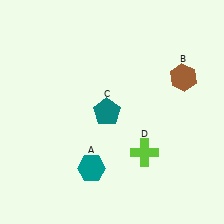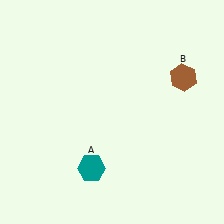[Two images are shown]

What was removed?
The teal pentagon (C), the lime cross (D) were removed in Image 2.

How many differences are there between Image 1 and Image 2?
There are 2 differences between the two images.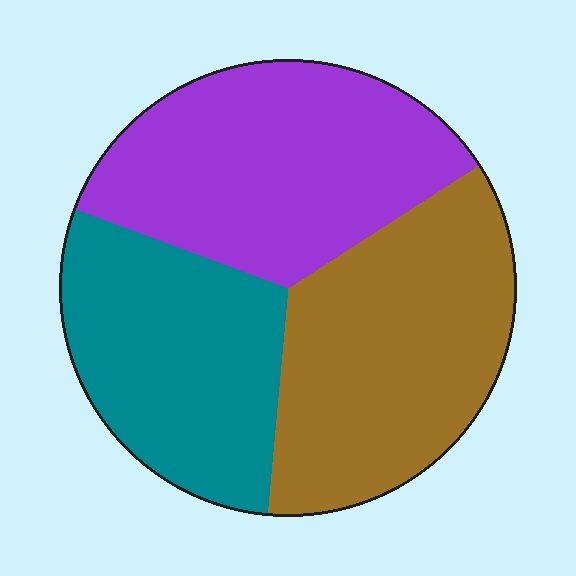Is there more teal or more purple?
Purple.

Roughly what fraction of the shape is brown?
Brown takes up about one third (1/3) of the shape.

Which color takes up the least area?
Teal, at roughly 30%.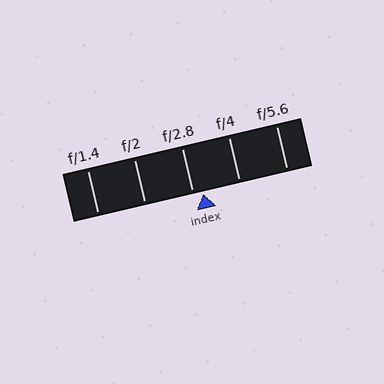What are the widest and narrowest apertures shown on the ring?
The widest aperture shown is f/1.4 and the narrowest is f/5.6.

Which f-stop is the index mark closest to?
The index mark is closest to f/2.8.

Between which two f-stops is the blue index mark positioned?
The index mark is between f/2.8 and f/4.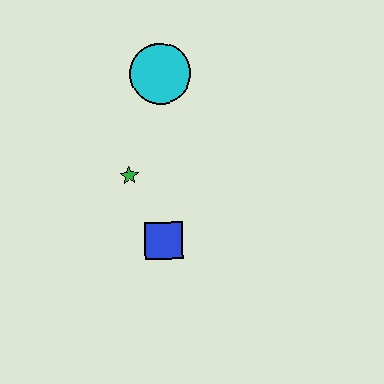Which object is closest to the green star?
The blue square is closest to the green star.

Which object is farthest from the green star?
The cyan circle is farthest from the green star.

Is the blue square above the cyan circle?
No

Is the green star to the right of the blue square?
No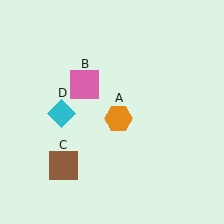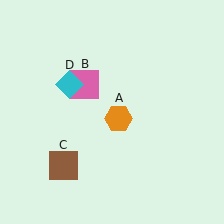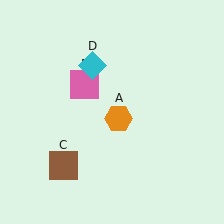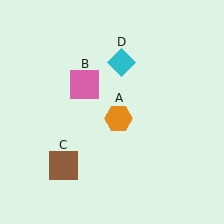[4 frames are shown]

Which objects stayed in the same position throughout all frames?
Orange hexagon (object A) and pink square (object B) and brown square (object C) remained stationary.